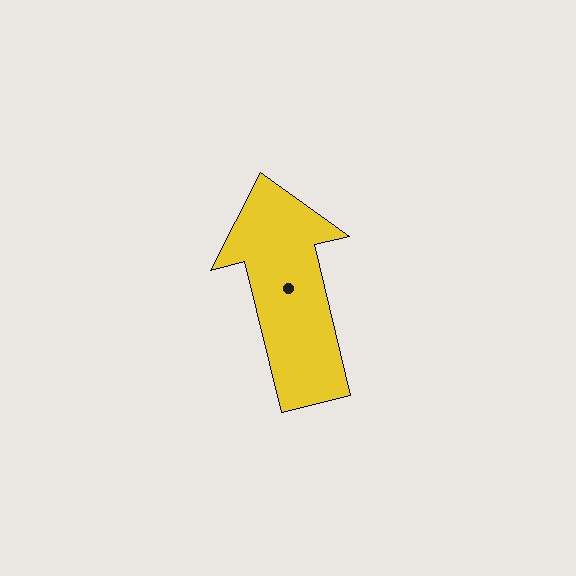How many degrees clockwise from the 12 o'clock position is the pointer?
Approximately 346 degrees.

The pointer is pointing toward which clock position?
Roughly 12 o'clock.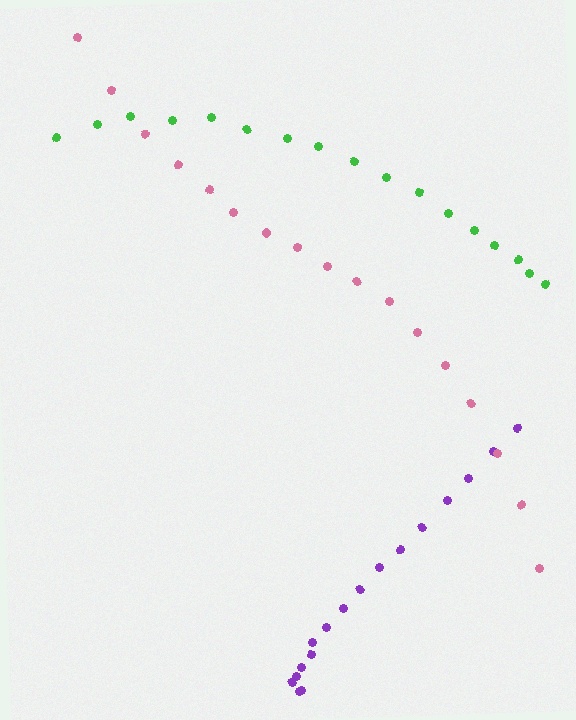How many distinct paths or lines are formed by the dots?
There are 3 distinct paths.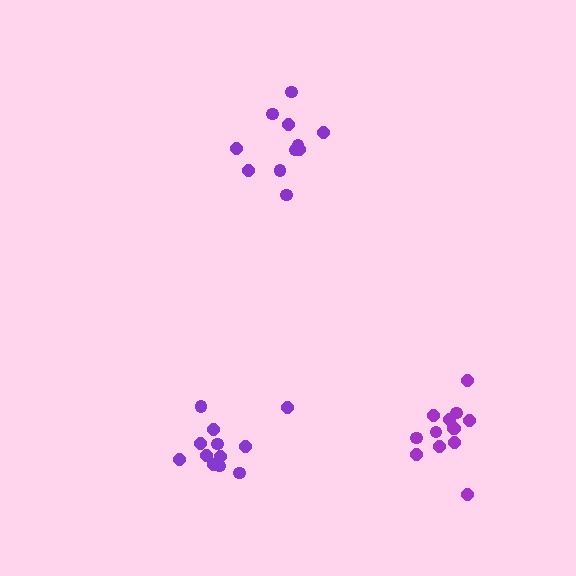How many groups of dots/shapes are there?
There are 3 groups.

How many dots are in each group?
Group 1: 11 dots, Group 2: 12 dots, Group 3: 13 dots (36 total).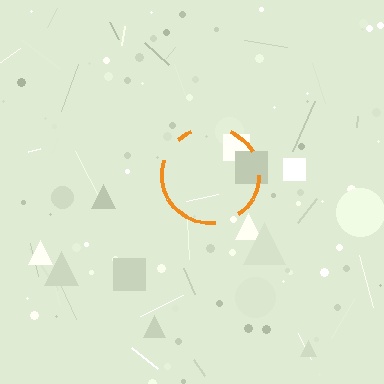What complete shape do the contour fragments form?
The contour fragments form a circle.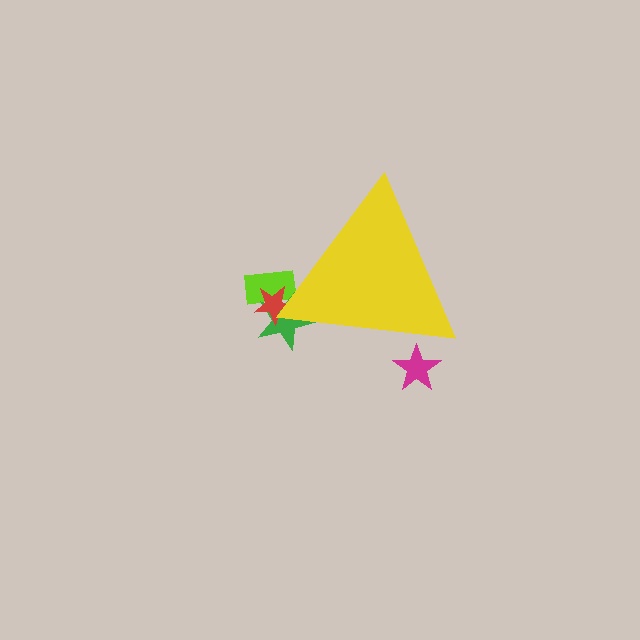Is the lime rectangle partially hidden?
Yes, the lime rectangle is partially hidden behind the yellow triangle.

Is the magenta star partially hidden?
Yes, the magenta star is partially hidden behind the yellow triangle.